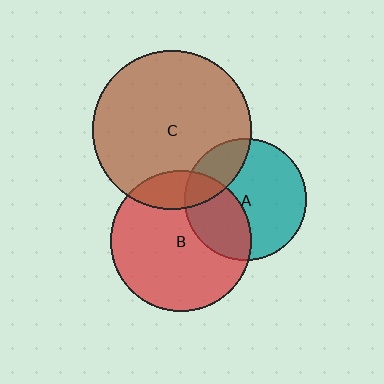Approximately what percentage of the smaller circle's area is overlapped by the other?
Approximately 15%.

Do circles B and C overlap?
Yes.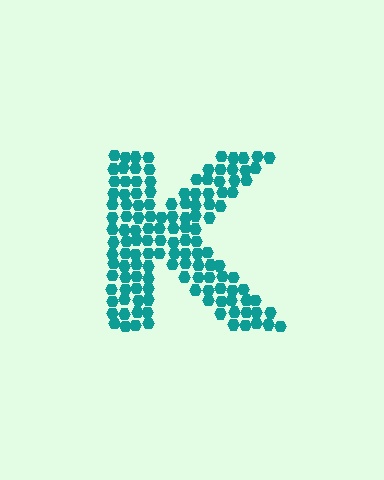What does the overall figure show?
The overall figure shows the letter K.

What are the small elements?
The small elements are hexagons.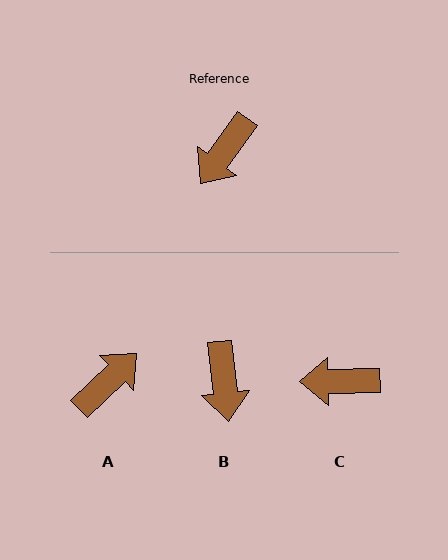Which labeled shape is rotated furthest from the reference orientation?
A, about 170 degrees away.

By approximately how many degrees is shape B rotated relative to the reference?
Approximately 42 degrees counter-clockwise.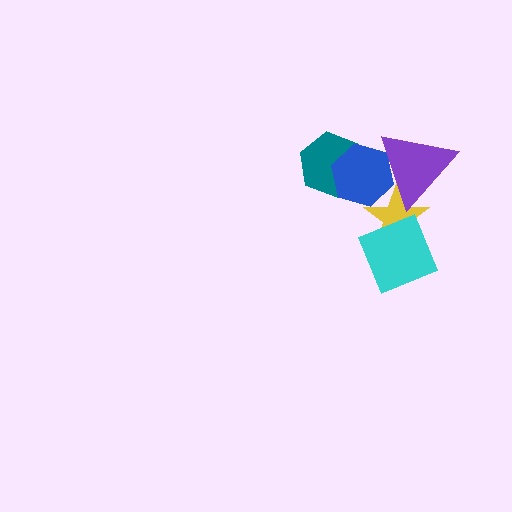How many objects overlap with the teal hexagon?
1 object overlaps with the teal hexagon.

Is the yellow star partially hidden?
Yes, it is partially covered by another shape.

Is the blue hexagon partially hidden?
Yes, it is partially covered by another shape.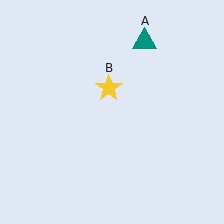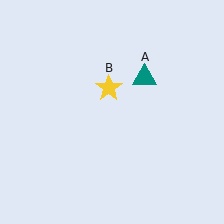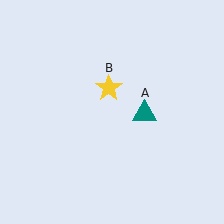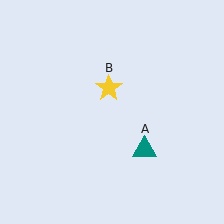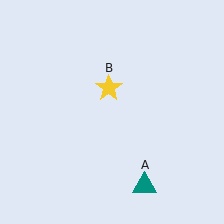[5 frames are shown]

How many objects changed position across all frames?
1 object changed position: teal triangle (object A).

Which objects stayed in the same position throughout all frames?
Yellow star (object B) remained stationary.